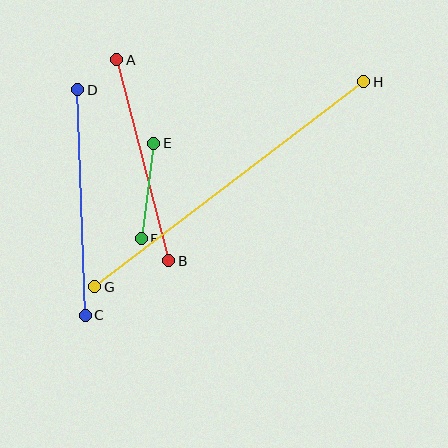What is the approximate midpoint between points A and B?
The midpoint is at approximately (143, 160) pixels.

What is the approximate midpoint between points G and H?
The midpoint is at approximately (229, 184) pixels.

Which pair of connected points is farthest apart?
Points G and H are farthest apart.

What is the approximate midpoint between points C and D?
The midpoint is at approximately (81, 203) pixels.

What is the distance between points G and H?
The distance is approximately 338 pixels.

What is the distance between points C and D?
The distance is approximately 226 pixels.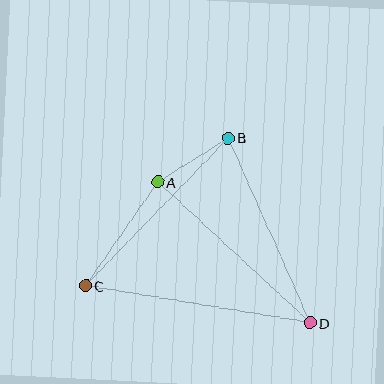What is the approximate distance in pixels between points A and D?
The distance between A and D is approximately 207 pixels.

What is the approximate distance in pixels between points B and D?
The distance between B and D is approximately 202 pixels.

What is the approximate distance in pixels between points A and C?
The distance between A and C is approximately 127 pixels.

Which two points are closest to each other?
Points A and B are closest to each other.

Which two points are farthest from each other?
Points C and D are farthest from each other.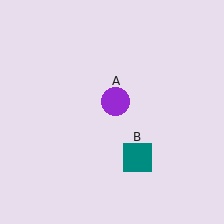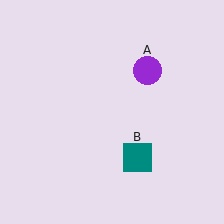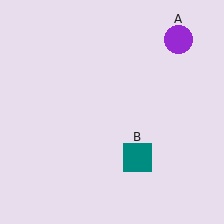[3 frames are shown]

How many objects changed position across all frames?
1 object changed position: purple circle (object A).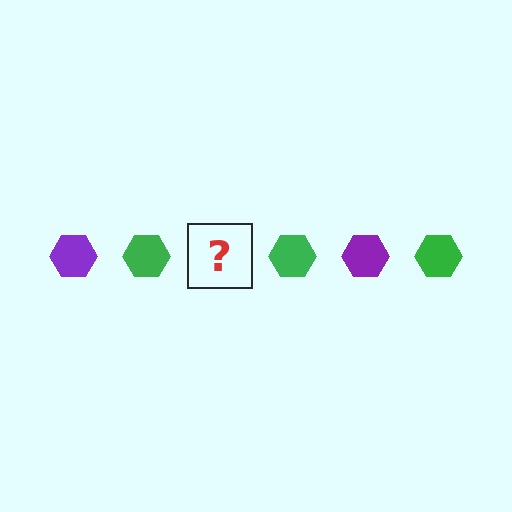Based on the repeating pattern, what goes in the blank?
The blank should be a purple hexagon.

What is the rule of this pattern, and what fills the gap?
The rule is that the pattern cycles through purple, green hexagons. The gap should be filled with a purple hexagon.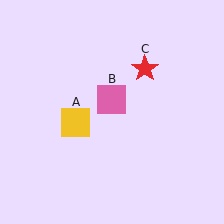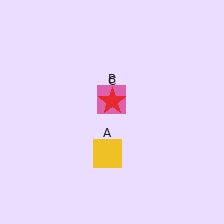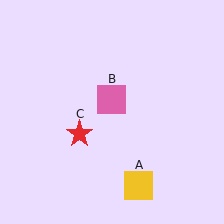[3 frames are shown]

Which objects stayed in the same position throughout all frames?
Pink square (object B) remained stationary.